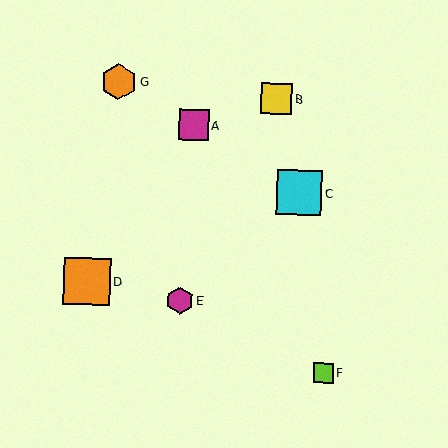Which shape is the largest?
The orange square (labeled D) is the largest.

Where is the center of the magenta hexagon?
The center of the magenta hexagon is at (180, 301).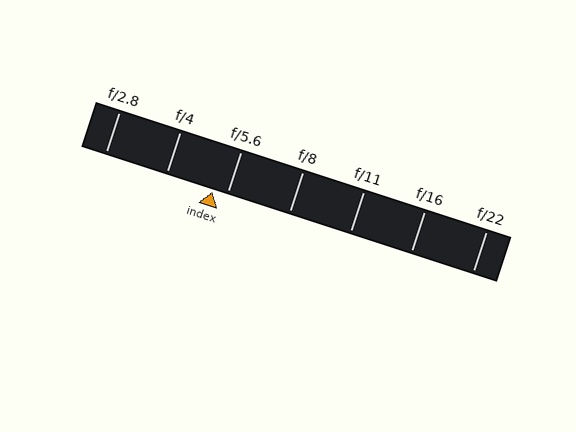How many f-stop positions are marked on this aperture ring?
There are 7 f-stop positions marked.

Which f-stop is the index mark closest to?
The index mark is closest to f/5.6.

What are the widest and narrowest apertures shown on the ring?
The widest aperture shown is f/2.8 and the narrowest is f/22.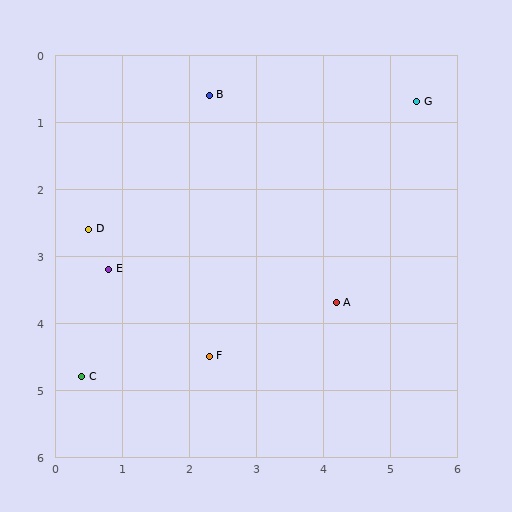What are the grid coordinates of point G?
Point G is at approximately (5.4, 0.7).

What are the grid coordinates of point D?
Point D is at approximately (0.5, 2.6).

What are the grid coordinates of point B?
Point B is at approximately (2.3, 0.6).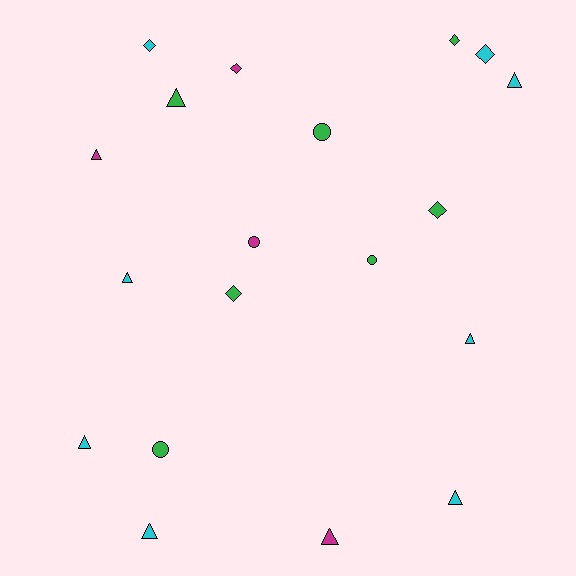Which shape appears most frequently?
Triangle, with 9 objects.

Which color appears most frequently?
Cyan, with 8 objects.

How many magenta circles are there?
There is 1 magenta circle.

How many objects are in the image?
There are 19 objects.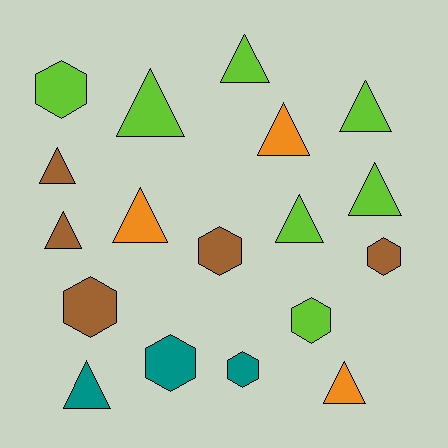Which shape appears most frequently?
Triangle, with 11 objects.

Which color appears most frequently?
Lime, with 7 objects.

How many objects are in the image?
There are 18 objects.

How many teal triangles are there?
There is 1 teal triangle.